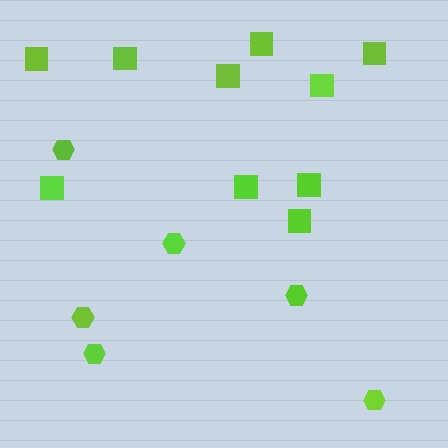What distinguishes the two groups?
There are 2 groups: one group of hexagons (6) and one group of squares (10).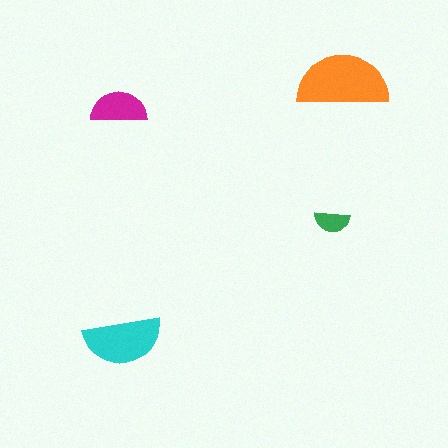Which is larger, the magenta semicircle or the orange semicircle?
The orange one.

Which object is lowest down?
The cyan semicircle is bottommost.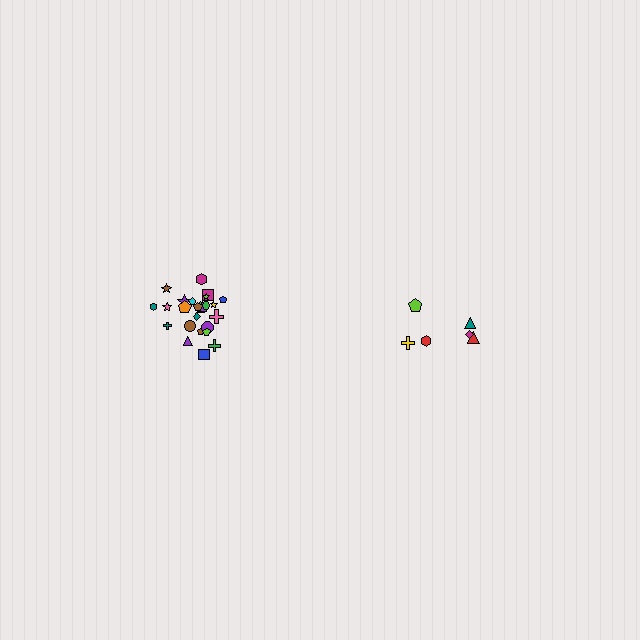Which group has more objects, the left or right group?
The left group.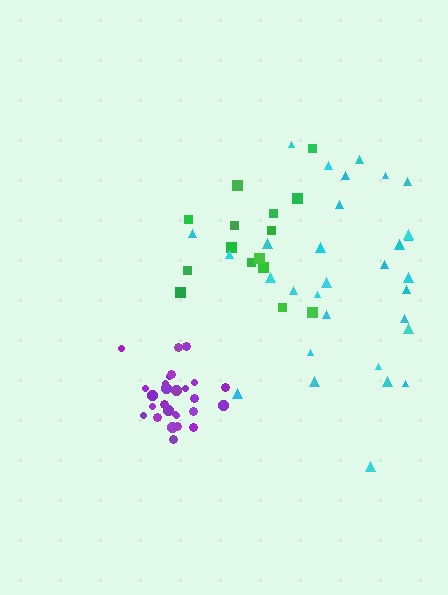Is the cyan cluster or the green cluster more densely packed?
Green.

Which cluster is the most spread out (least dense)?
Cyan.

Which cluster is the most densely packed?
Purple.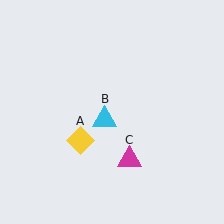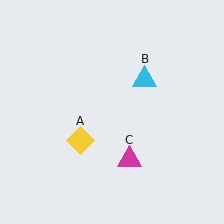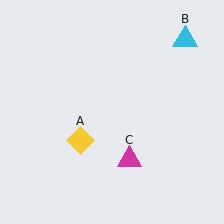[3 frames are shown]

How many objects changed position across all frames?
1 object changed position: cyan triangle (object B).